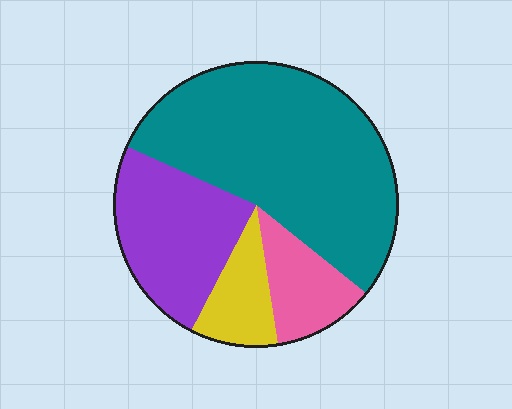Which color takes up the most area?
Teal, at roughly 55%.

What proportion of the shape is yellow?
Yellow covers about 10% of the shape.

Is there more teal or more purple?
Teal.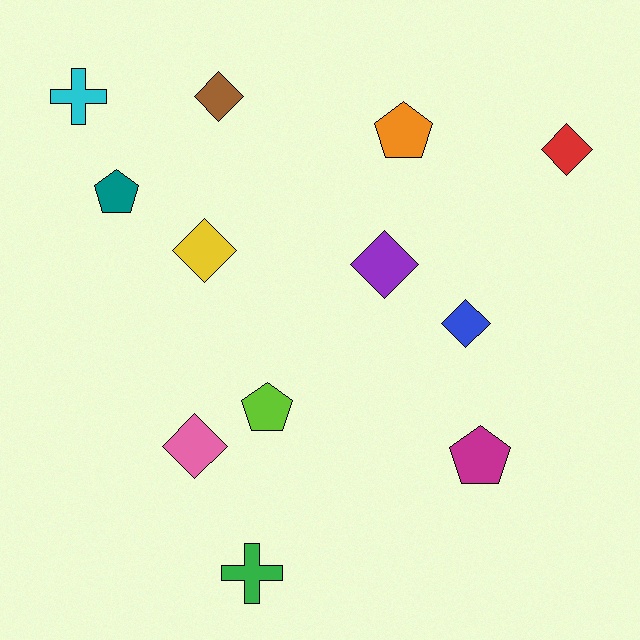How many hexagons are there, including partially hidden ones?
There are no hexagons.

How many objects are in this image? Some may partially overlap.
There are 12 objects.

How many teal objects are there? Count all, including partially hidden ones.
There is 1 teal object.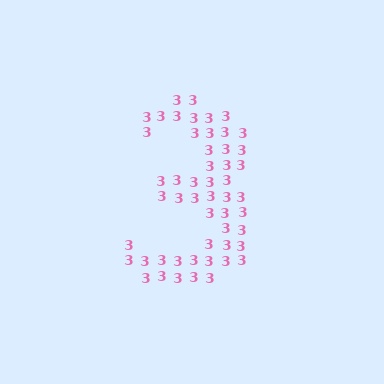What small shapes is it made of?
It is made of small digit 3's.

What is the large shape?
The large shape is the digit 3.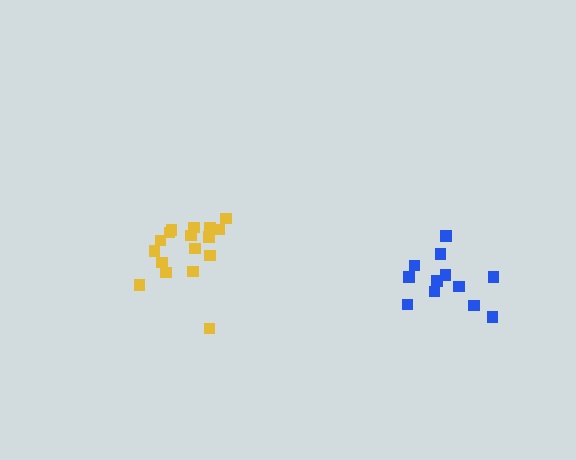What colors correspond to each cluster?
The clusters are colored: yellow, blue.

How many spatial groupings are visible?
There are 2 spatial groupings.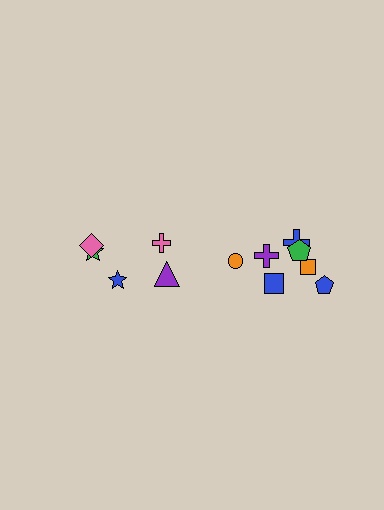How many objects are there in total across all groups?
There are 12 objects.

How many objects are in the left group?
There are 5 objects.